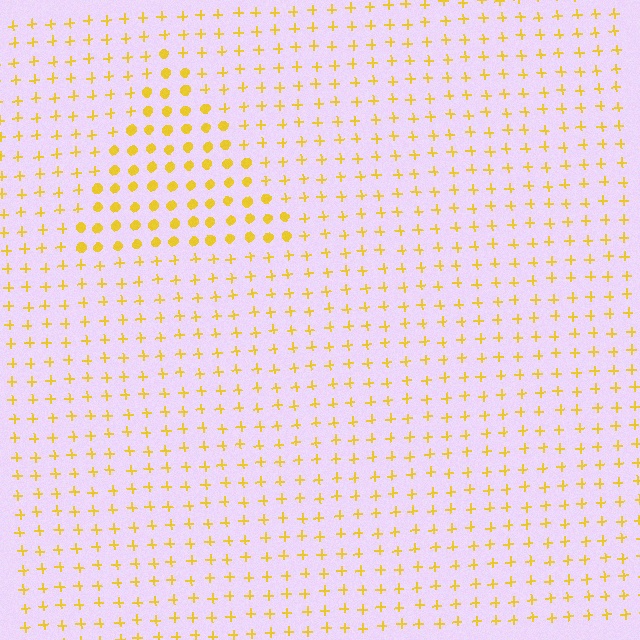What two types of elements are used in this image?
The image uses circles inside the triangle region and plus signs outside it.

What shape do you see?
I see a triangle.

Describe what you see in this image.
The image is filled with small yellow elements arranged in a uniform grid. A triangle-shaped region contains circles, while the surrounding area contains plus signs. The boundary is defined purely by the change in element shape.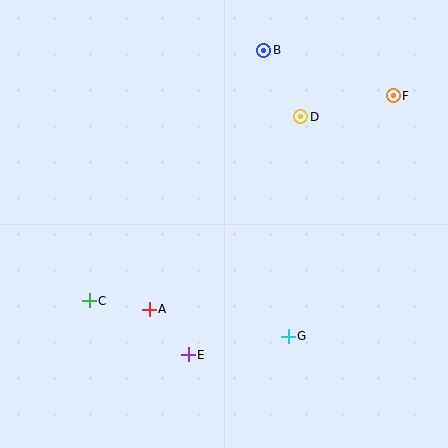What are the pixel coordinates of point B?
Point B is at (264, 50).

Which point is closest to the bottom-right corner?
Point G is closest to the bottom-right corner.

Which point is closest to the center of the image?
Point A at (149, 309) is closest to the center.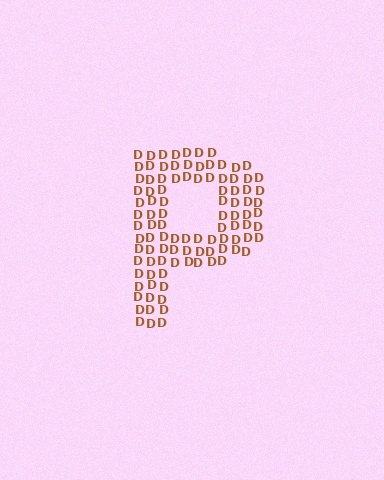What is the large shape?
The large shape is the letter P.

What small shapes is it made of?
It is made of small letter D's.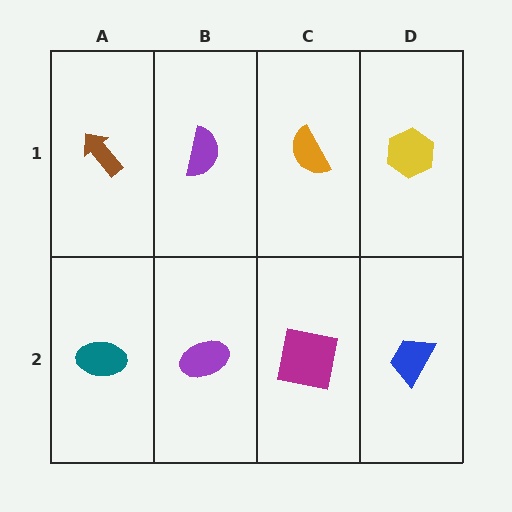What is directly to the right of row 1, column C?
A yellow hexagon.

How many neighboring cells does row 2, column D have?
2.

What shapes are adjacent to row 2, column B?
A purple semicircle (row 1, column B), a teal ellipse (row 2, column A), a magenta square (row 2, column C).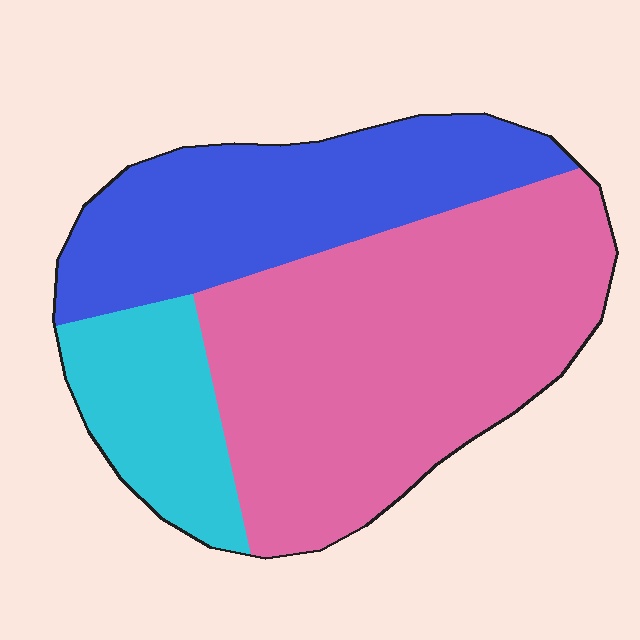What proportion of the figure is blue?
Blue takes up about one third (1/3) of the figure.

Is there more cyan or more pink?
Pink.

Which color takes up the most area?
Pink, at roughly 55%.